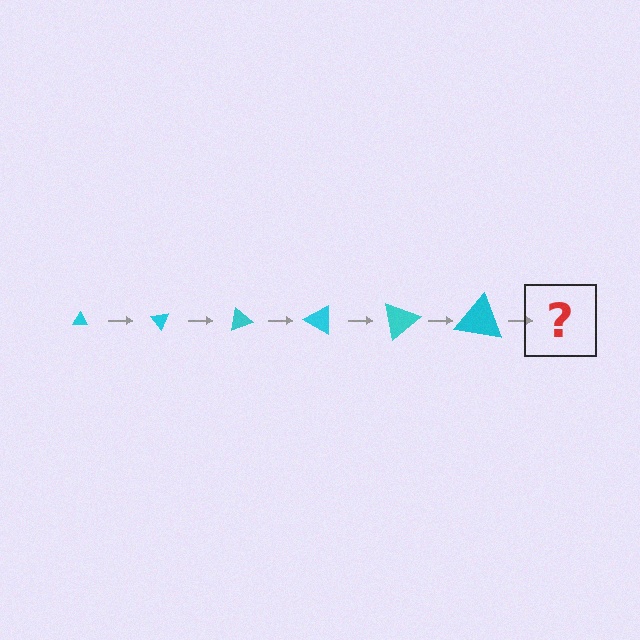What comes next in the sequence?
The next element should be a triangle, larger than the previous one and rotated 300 degrees from the start.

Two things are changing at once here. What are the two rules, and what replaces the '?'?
The two rules are that the triangle grows larger each step and it rotates 50 degrees each step. The '?' should be a triangle, larger than the previous one and rotated 300 degrees from the start.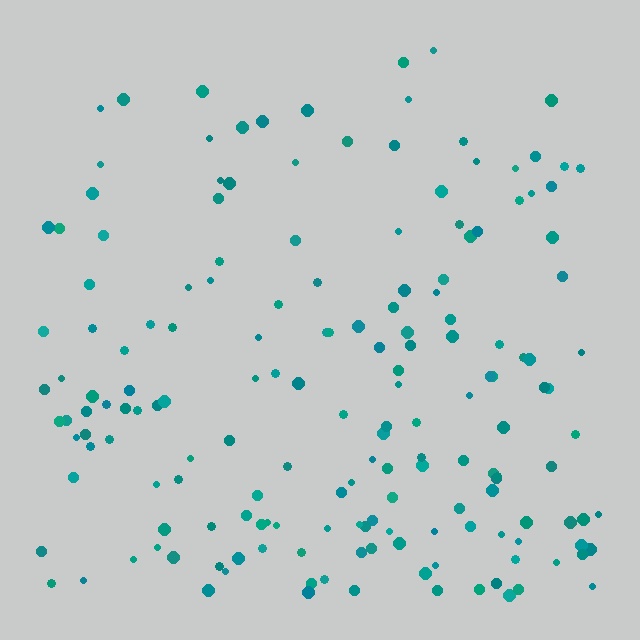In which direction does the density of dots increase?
From top to bottom, with the bottom side densest.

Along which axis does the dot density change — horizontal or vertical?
Vertical.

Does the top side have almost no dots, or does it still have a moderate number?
Still a moderate number, just noticeably fewer than the bottom.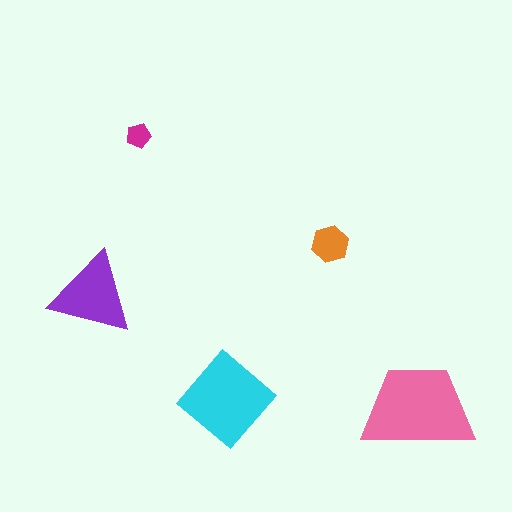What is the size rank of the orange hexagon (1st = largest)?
4th.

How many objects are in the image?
There are 5 objects in the image.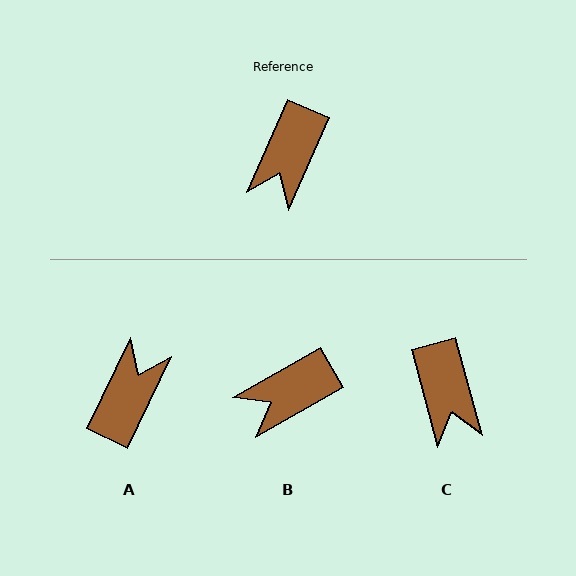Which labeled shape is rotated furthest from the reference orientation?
A, about 178 degrees away.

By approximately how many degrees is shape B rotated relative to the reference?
Approximately 37 degrees clockwise.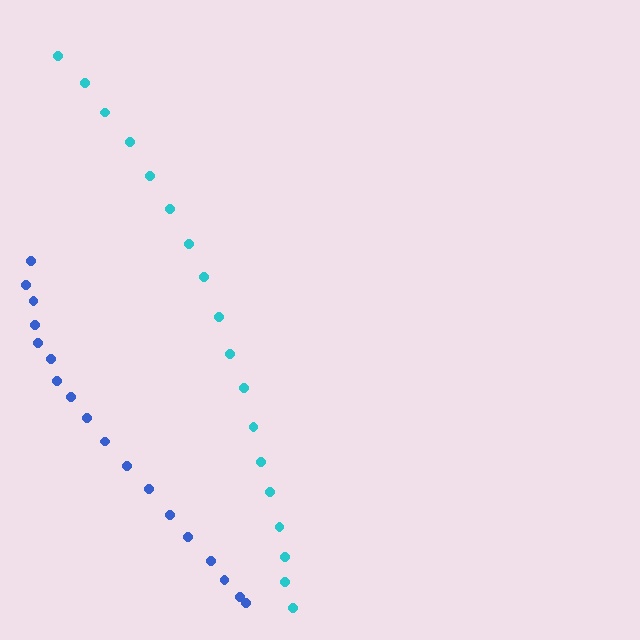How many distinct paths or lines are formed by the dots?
There are 2 distinct paths.